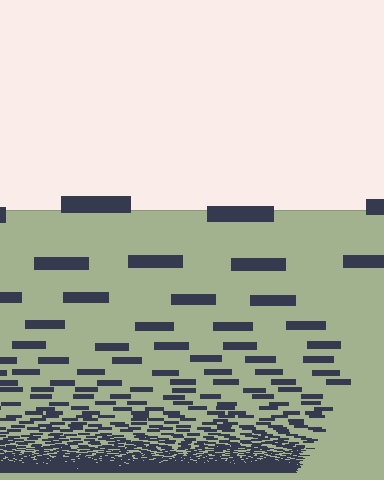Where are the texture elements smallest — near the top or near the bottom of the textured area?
Near the bottom.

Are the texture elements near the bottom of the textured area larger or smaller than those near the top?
Smaller. The gradient is inverted — elements near the bottom are smaller and denser.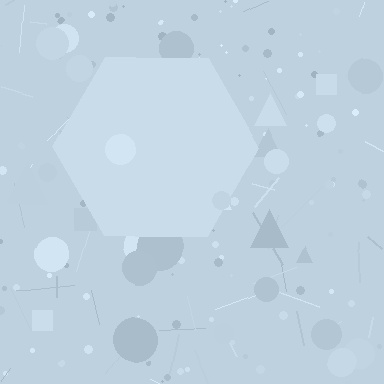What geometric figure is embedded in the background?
A hexagon is embedded in the background.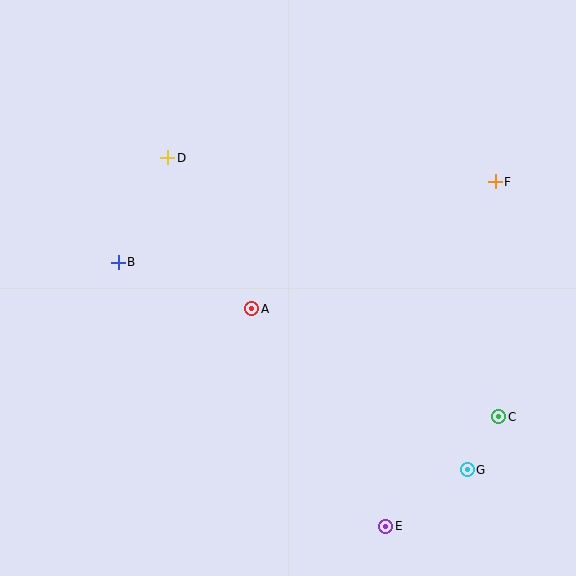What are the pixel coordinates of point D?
Point D is at (168, 158).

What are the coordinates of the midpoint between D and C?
The midpoint between D and C is at (333, 287).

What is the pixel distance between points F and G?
The distance between F and G is 289 pixels.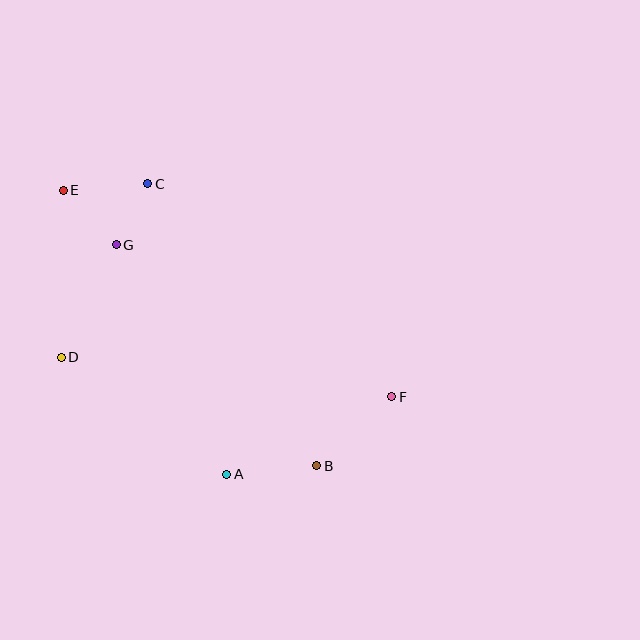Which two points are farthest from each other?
Points E and F are farthest from each other.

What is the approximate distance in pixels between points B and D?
The distance between B and D is approximately 278 pixels.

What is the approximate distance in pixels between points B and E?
The distance between B and E is approximately 374 pixels.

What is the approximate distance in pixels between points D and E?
The distance between D and E is approximately 167 pixels.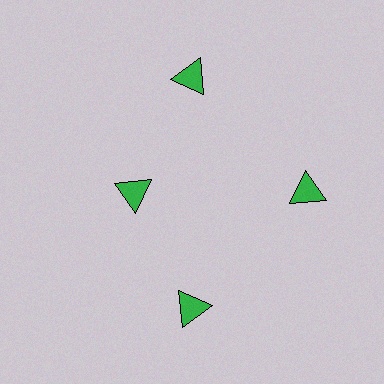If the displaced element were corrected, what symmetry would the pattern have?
It would have 4-fold rotational symmetry — the pattern would map onto itself every 90 degrees.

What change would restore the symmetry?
The symmetry would be restored by moving it outward, back onto the ring so that all 4 triangles sit at equal angles and equal distance from the center.